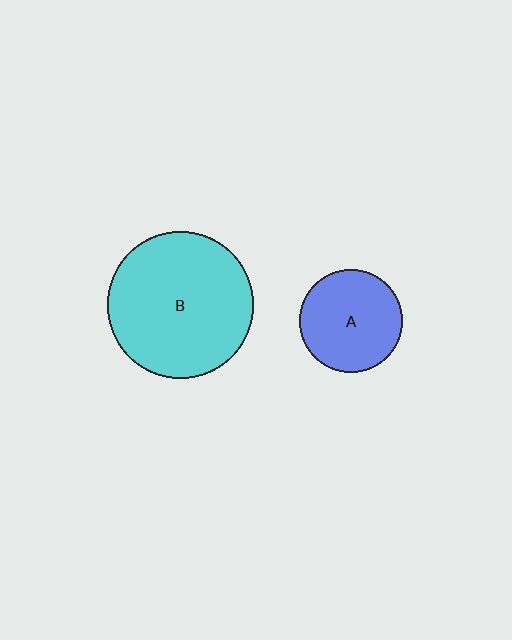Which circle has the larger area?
Circle B (cyan).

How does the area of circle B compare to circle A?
Approximately 2.0 times.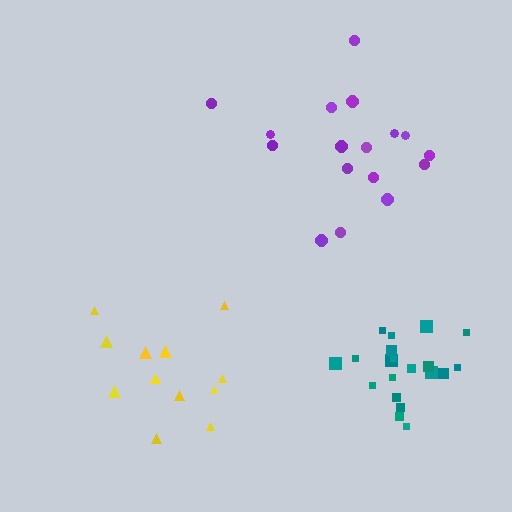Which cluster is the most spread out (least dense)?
Yellow.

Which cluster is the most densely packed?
Teal.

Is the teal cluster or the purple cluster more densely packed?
Teal.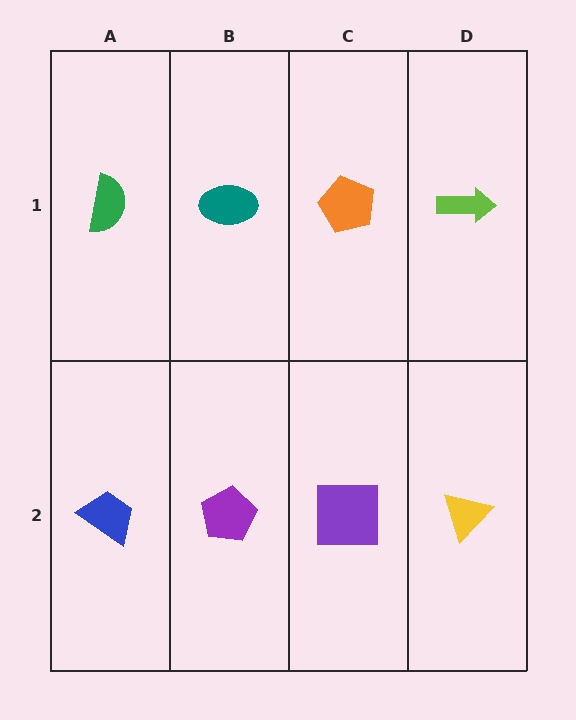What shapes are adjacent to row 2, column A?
A green semicircle (row 1, column A), a purple pentagon (row 2, column B).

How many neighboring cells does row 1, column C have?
3.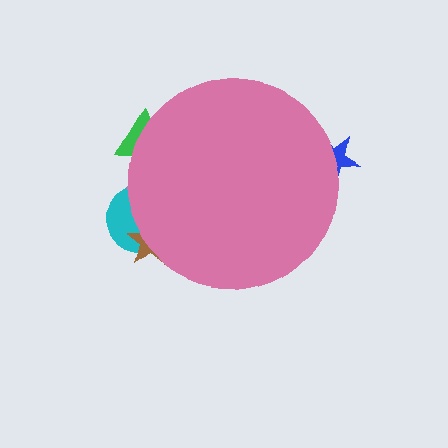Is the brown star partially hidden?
Yes, the brown star is partially hidden behind the pink circle.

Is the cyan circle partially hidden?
Yes, the cyan circle is partially hidden behind the pink circle.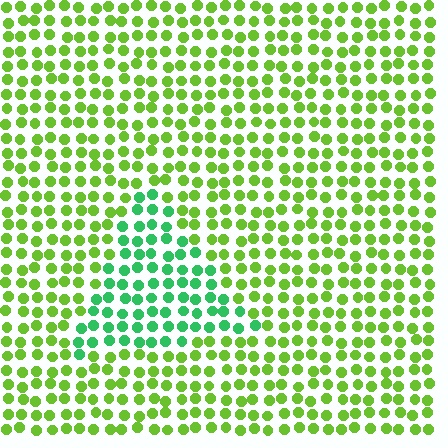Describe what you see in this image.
The image is filled with small lime elements in a uniform arrangement. A triangle-shaped region is visible where the elements are tinted to a slightly different hue, forming a subtle color boundary.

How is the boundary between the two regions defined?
The boundary is defined purely by a slight shift in hue (about 45 degrees). Spacing, size, and orientation are identical on both sides.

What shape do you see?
I see a triangle.